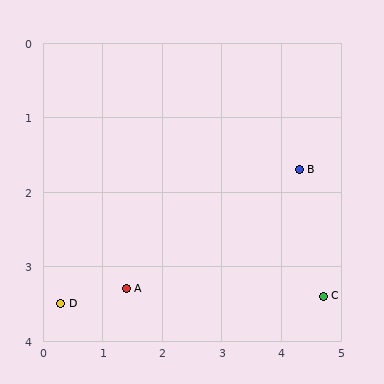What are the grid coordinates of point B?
Point B is at approximately (4.3, 1.7).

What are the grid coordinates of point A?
Point A is at approximately (1.4, 3.3).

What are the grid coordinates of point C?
Point C is at approximately (4.7, 3.4).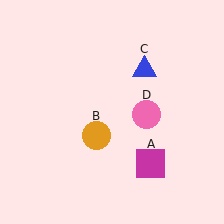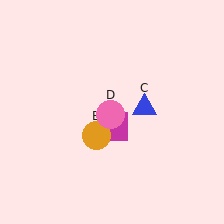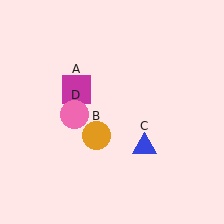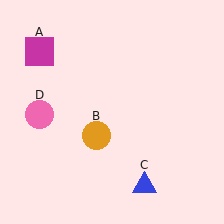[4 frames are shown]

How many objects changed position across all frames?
3 objects changed position: magenta square (object A), blue triangle (object C), pink circle (object D).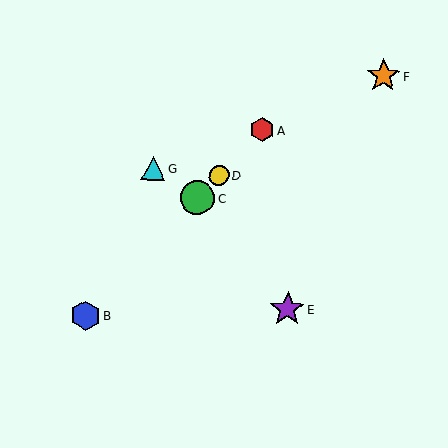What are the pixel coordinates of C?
Object C is at (197, 198).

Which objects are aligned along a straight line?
Objects A, B, C, D are aligned along a straight line.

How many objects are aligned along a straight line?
4 objects (A, B, C, D) are aligned along a straight line.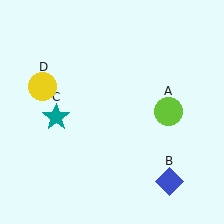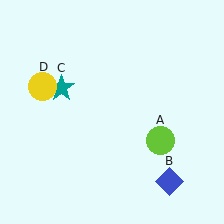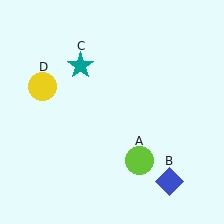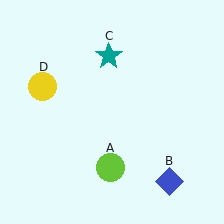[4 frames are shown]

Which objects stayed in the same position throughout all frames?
Blue diamond (object B) and yellow circle (object D) remained stationary.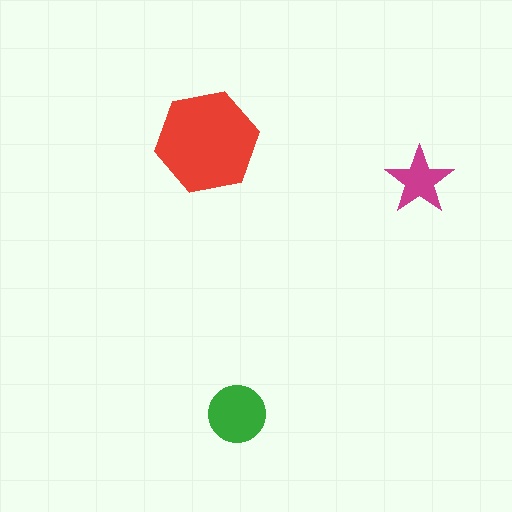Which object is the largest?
The red hexagon.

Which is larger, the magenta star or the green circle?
The green circle.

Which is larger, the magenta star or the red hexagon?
The red hexagon.